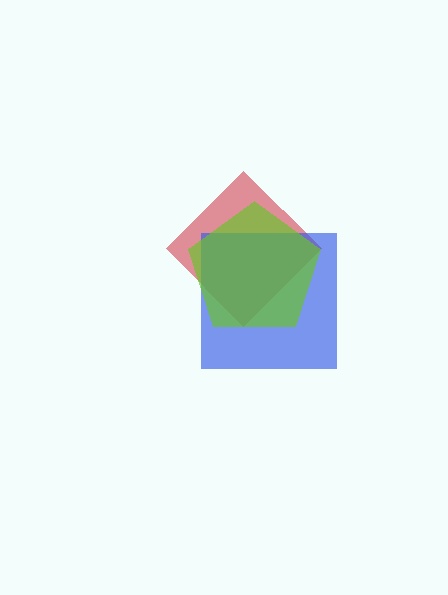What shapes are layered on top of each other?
The layered shapes are: a red diamond, a blue square, a lime pentagon.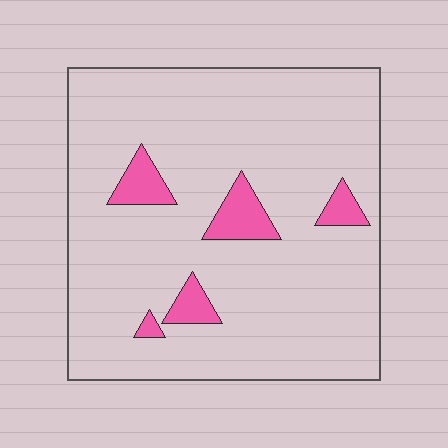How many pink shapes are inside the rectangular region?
5.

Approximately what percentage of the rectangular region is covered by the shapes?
Approximately 10%.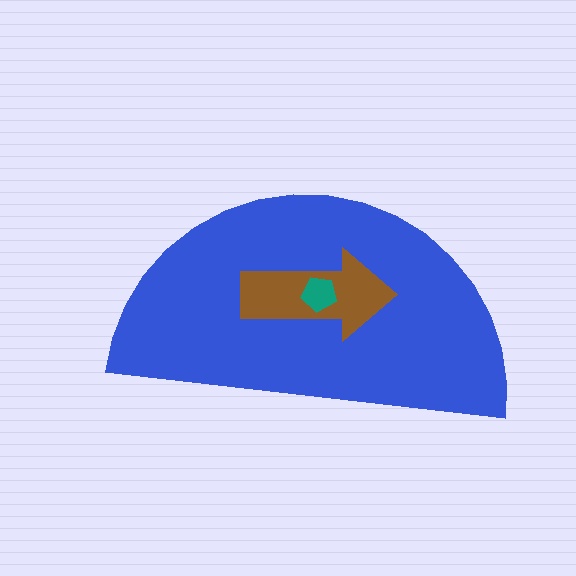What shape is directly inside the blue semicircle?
The brown arrow.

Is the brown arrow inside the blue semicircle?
Yes.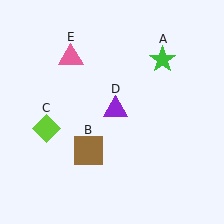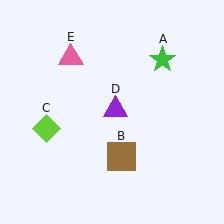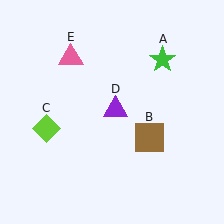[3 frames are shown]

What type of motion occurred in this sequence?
The brown square (object B) rotated counterclockwise around the center of the scene.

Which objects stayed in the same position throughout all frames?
Green star (object A) and lime diamond (object C) and purple triangle (object D) and pink triangle (object E) remained stationary.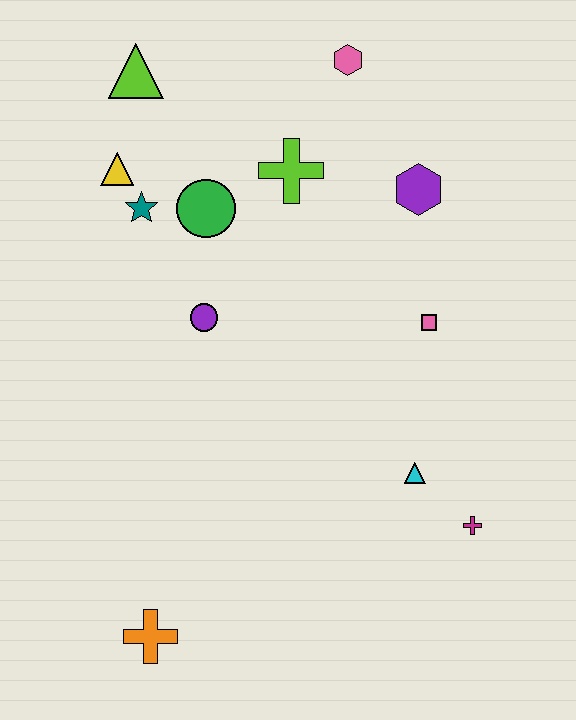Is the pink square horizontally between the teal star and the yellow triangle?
No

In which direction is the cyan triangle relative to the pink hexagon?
The cyan triangle is below the pink hexagon.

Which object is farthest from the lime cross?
The orange cross is farthest from the lime cross.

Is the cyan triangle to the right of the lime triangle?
Yes